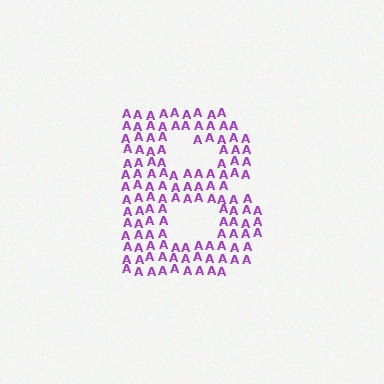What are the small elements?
The small elements are letter A's.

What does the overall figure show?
The overall figure shows the letter B.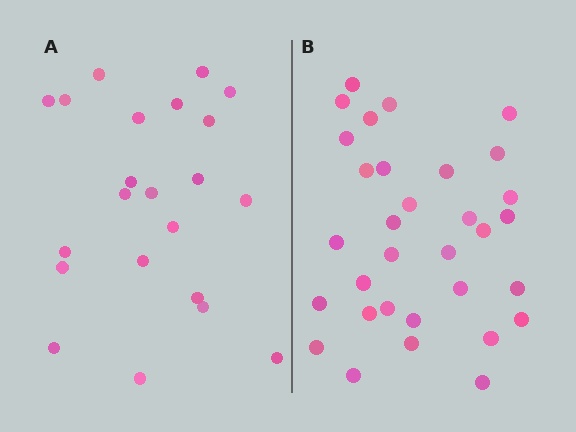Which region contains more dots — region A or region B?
Region B (the right region) has more dots.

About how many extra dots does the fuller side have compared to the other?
Region B has roughly 10 or so more dots than region A.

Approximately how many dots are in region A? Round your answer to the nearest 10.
About 20 dots. (The exact count is 22, which rounds to 20.)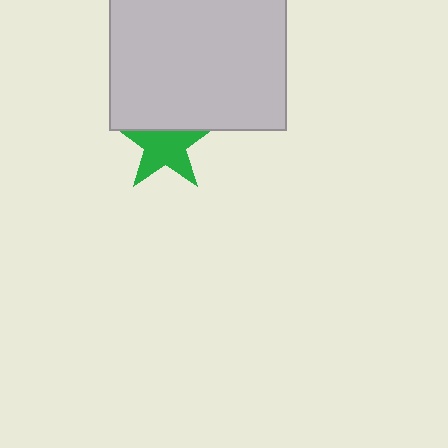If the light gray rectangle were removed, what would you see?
You would see the complete green star.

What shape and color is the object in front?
The object in front is a light gray rectangle.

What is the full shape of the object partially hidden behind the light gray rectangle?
The partially hidden object is a green star.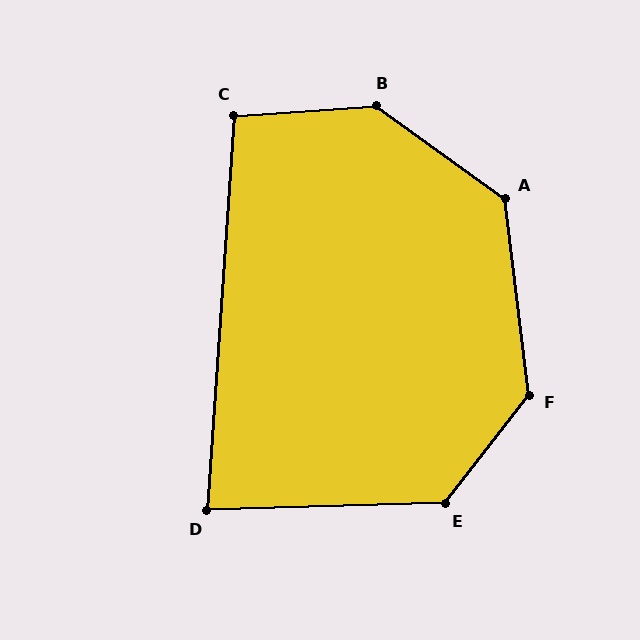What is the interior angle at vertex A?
Approximately 132 degrees (obtuse).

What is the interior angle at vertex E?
Approximately 130 degrees (obtuse).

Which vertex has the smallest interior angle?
D, at approximately 84 degrees.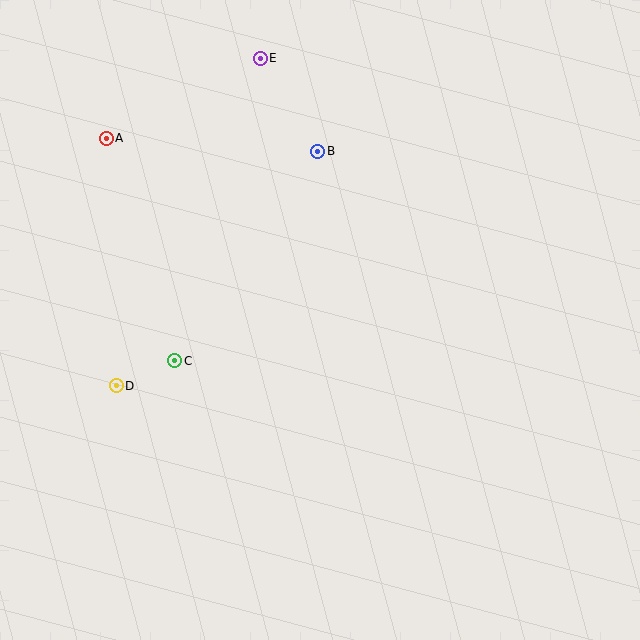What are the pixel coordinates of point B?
Point B is at (318, 151).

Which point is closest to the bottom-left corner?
Point D is closest to the bottom-left corner.